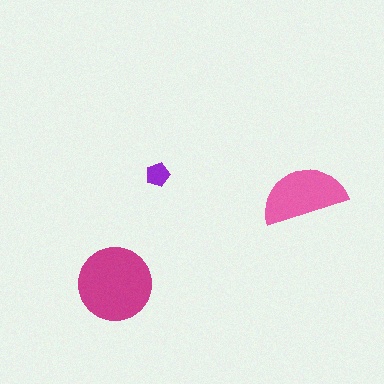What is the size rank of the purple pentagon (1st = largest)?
3rd.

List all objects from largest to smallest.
The magenta circle, the pink semicircle, the purple pentagon.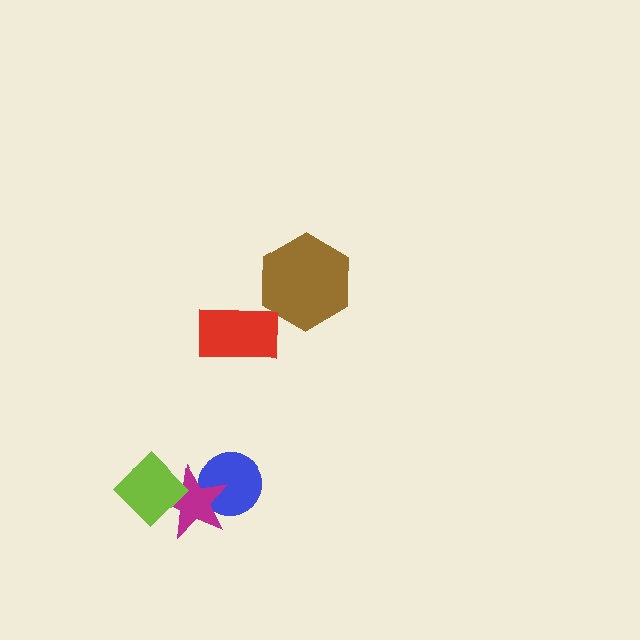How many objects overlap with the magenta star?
2 objects overlap with the magenta star.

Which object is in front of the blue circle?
The magenta star is in front of the blue circle.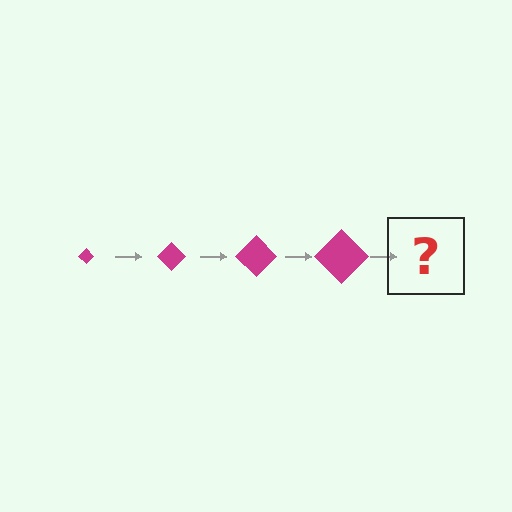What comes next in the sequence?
The next element should be a magenta diamond, larger than the previous one.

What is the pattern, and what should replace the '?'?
The pattern is that the diamond gets progressively larger each step. The '?' should be a magenta diamond, larger than the previous one.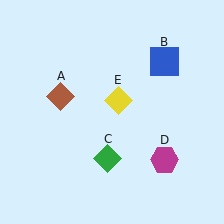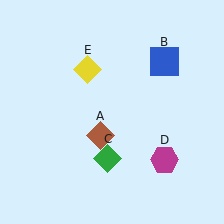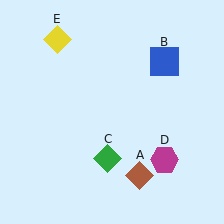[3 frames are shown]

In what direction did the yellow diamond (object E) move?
The yellow diamond (object E) moved up and to the left.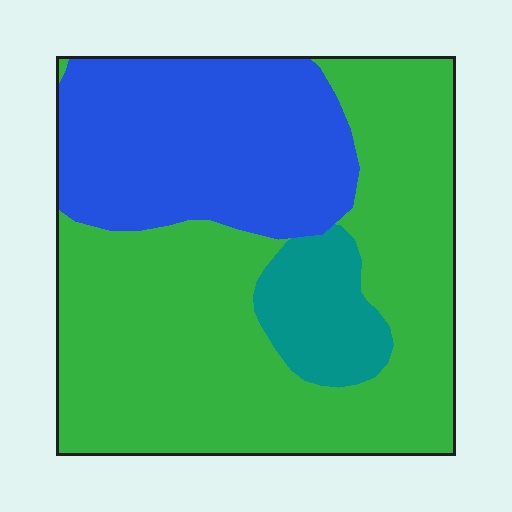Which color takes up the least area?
Teal, at roughly 10%.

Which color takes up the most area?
Green, at roughly 60%.